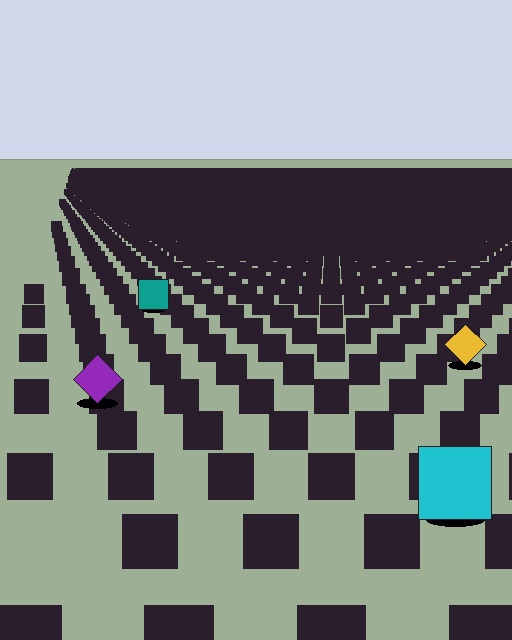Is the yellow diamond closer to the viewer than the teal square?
Yes. The yellow diamond is closer — you can tell from the texture gradient: the ground texture is coarser near it.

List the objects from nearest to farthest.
From nearest to farthest: the cyan square, the purple diamond, the yellow diamond, the teal square.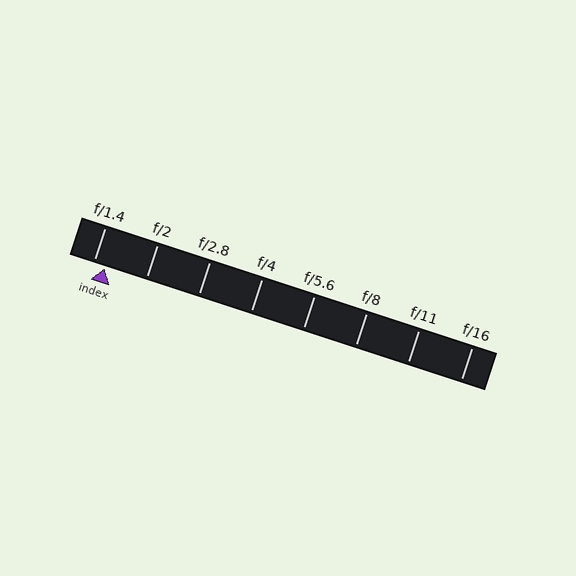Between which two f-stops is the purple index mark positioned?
The index mark is between f/1.4 and f/2.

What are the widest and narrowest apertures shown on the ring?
The widest aperture shown is f/1.4 and the narrowest is f/16.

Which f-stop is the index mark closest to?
The index mark is closest to f/1.4.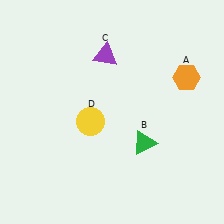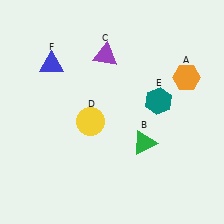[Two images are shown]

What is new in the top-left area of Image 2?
A blue triangle (F) was added in the top-left area of Image 2.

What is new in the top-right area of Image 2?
A teal hexagon (E) was added in the top-right area of Image 2.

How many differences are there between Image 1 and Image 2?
There are 2 differences between the two images.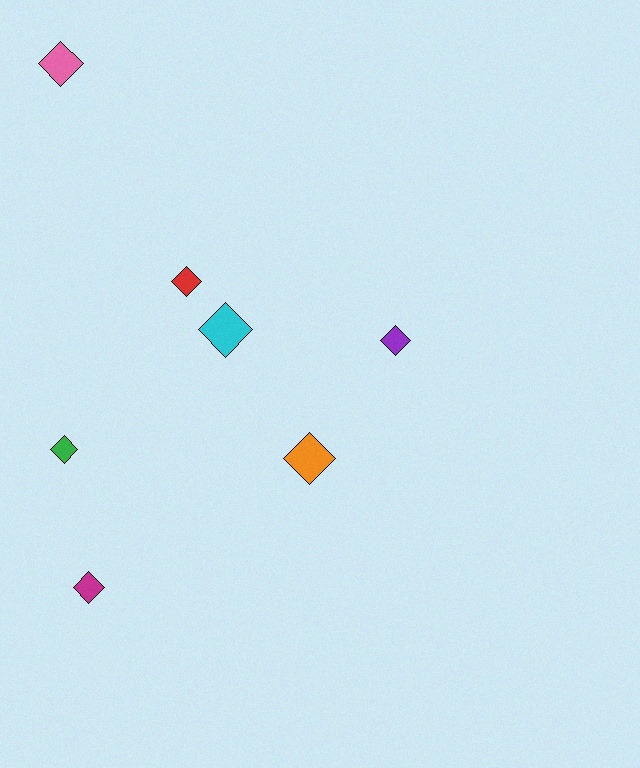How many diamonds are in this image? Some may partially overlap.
There are 7 diamonds.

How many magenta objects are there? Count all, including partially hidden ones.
There is 1 magenta object.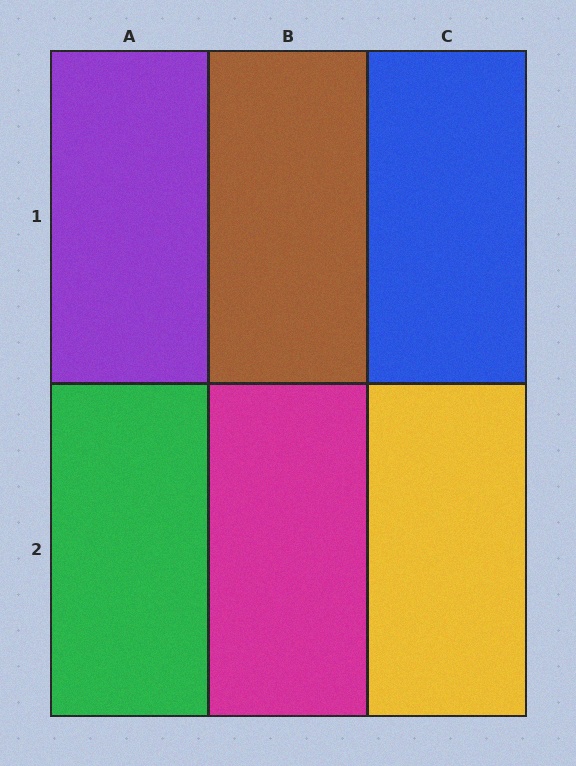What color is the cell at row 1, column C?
Blue.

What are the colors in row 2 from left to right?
Green, magenta, yellow.